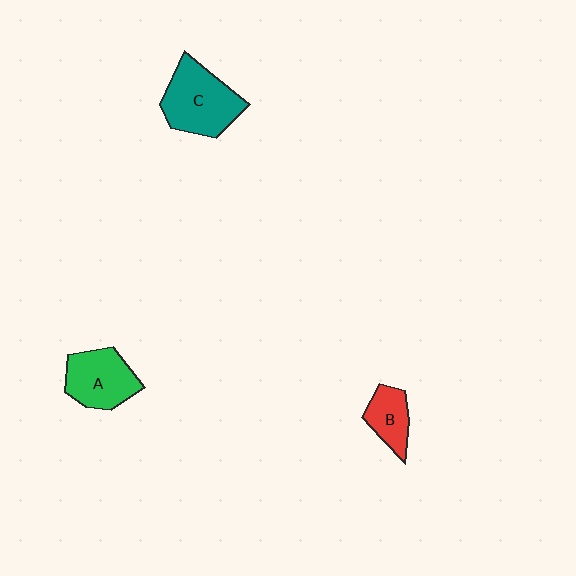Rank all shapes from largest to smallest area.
From largest to smallest: C (teal), A (green), B (red).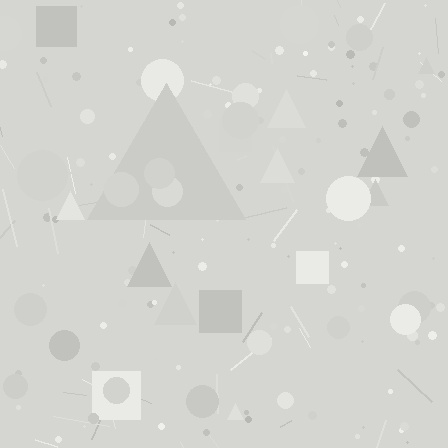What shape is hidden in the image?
A triangle is hidden in the image.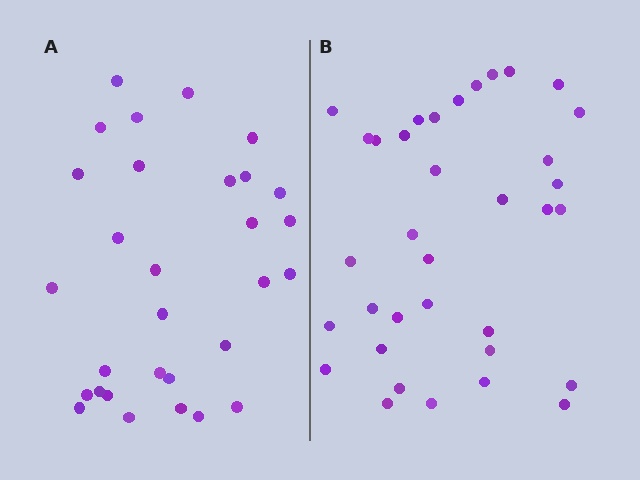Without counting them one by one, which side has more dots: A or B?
Region B (the right region) has more dots.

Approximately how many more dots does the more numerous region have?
Region B has about 5 more dots than region A.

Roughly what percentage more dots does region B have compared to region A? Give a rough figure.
About 15% more.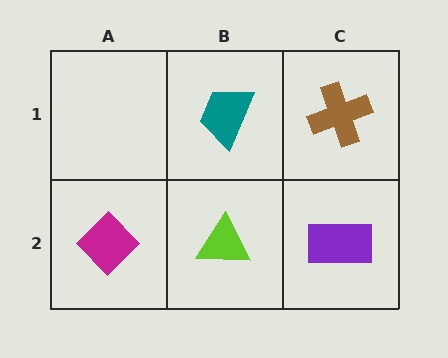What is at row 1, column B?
A teal trapezoid.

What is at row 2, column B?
A lime triangle.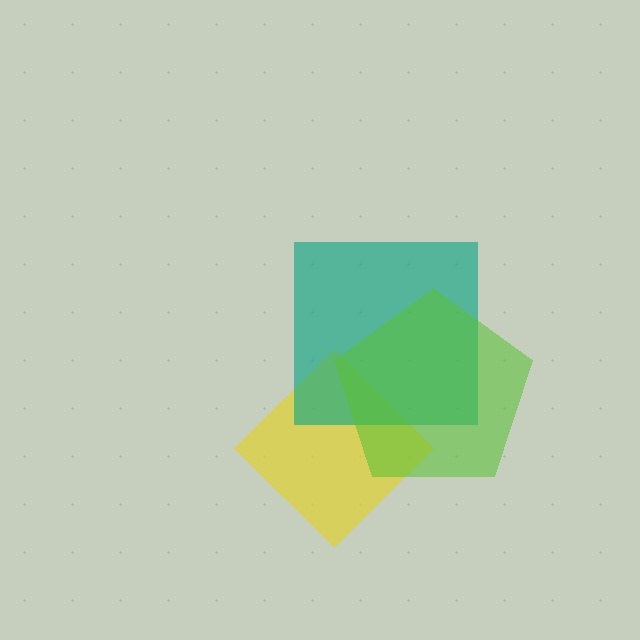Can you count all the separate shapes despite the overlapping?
Yes, there are 3 separate shapes.